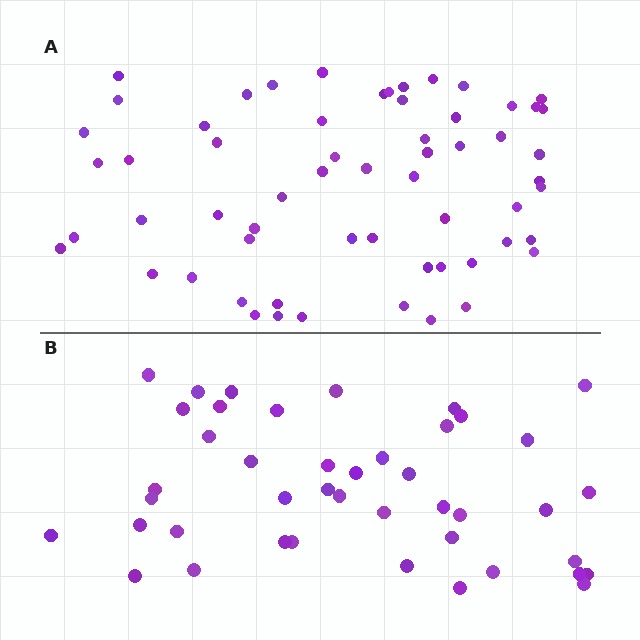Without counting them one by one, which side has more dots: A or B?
Region A (the top region) has more dots.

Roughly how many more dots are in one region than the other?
Region A has approximately 15 more dots than region B.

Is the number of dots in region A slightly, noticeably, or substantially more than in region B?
Region A has noticeably more, but not dramatically so. The ratio is roughly 1.4 to 1.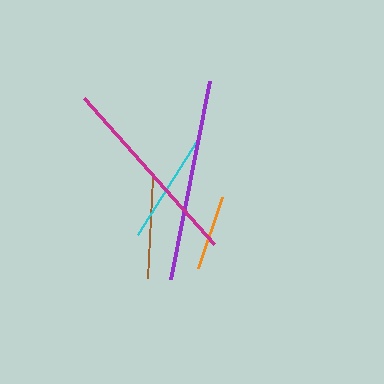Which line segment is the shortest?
The orange line is the shortest at approximately 75 pixels.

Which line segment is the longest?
The purple line is the longest at approximately 202 pixels.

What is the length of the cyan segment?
The cyan segment is approximately 113 pixels long.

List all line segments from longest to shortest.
From longest to shortest: purple, magenta, cyan, brown, orange.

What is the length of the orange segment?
The orange segment is approximately 75 pixels long.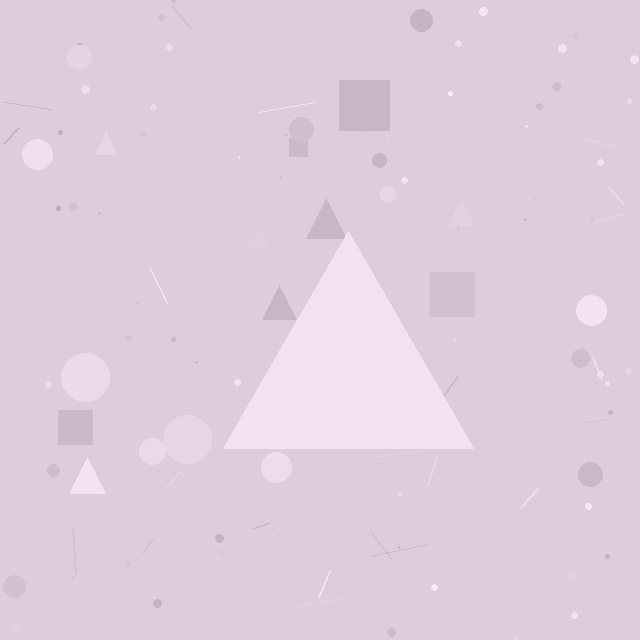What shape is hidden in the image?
A triangle is hidden in the image.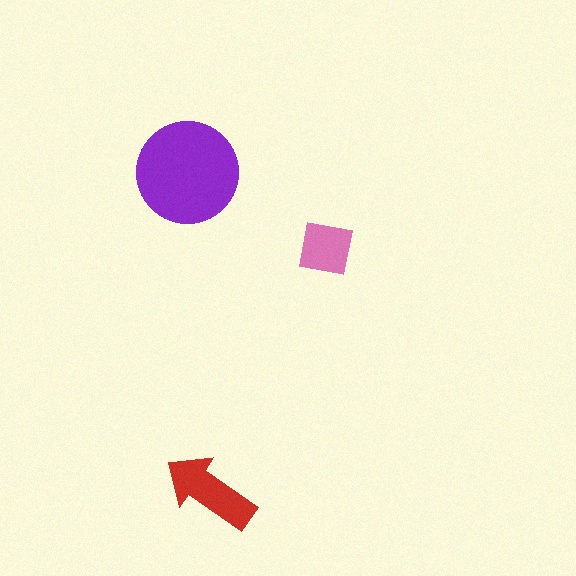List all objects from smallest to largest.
The pink square, the red arrow, the purple circle.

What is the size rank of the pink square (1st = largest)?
3rd.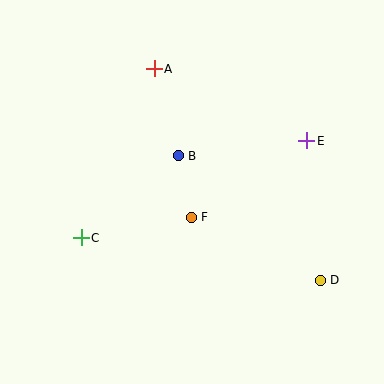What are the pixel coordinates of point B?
Point B is at (178, 156).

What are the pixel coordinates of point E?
Point E is at (307, 141).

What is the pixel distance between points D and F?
The distance between D and F is 144 pixels.